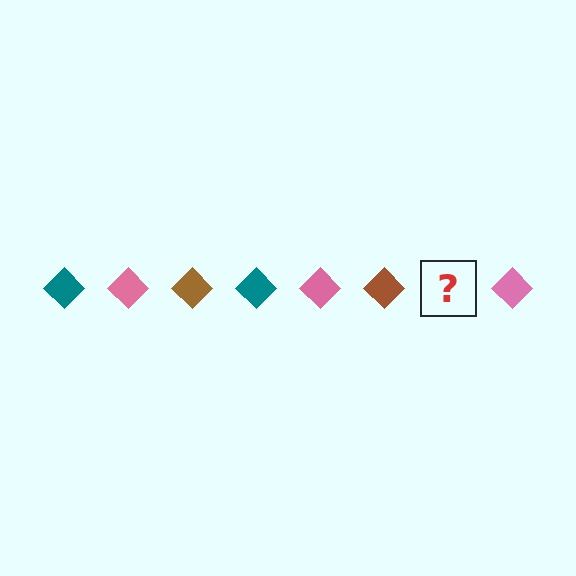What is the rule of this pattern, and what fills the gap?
The rule is that the pattern cycles through teal, pink, brown diamonds. The gap should be filled with a teal diamond.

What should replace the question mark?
The question mark should be replaced with a teal diamond.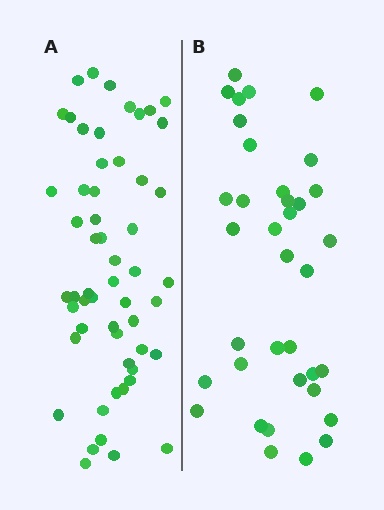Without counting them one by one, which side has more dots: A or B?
Region A (the left region) has more dots.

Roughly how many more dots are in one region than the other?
Region A has approximately 20 more dots than region B.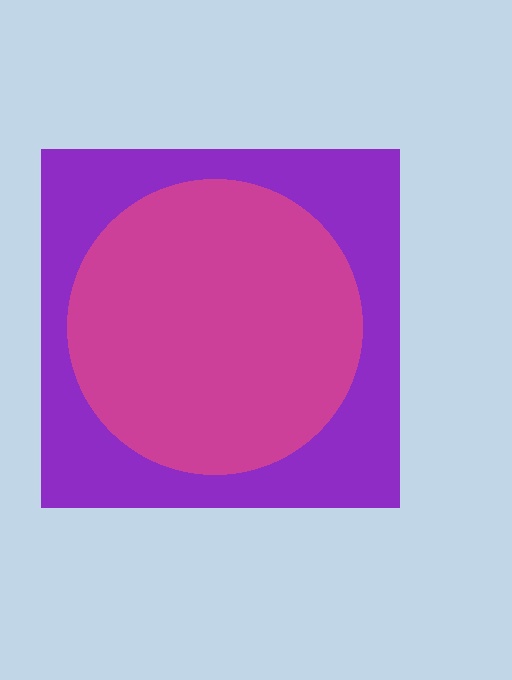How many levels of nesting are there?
2.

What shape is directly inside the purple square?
The magenta circle.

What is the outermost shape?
The purple square.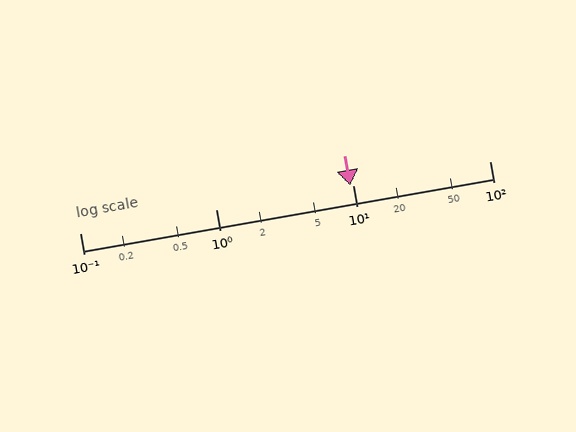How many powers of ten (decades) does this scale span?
The scale spans 3 decades, from 0.1 to 100.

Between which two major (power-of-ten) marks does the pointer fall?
The pointer is between 1 and 10.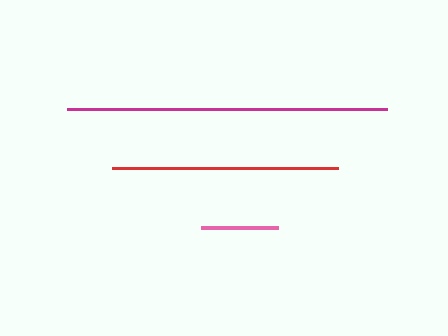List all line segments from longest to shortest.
From longest to shortest: magenta, red, pink.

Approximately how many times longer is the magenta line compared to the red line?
The magenta line is approximately 1.4 times the length of the red line.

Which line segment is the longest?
The magenta line is the longest at approximately 320 pixels.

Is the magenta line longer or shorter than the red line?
The magenta line is longer than the red line.